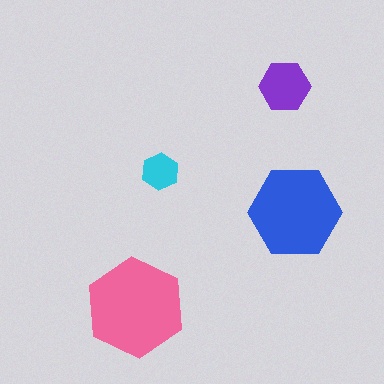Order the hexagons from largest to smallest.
the pink one, the blue one, the purple one, the cyan one.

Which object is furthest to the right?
The blue hexagon is rightmost.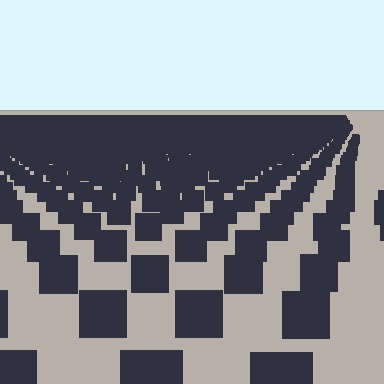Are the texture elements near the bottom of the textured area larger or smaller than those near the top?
Larger. Near the bottom, elements are closer to the viewer and appear at a bigger on-screen size.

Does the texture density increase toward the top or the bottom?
Density increases toward the top.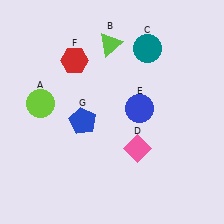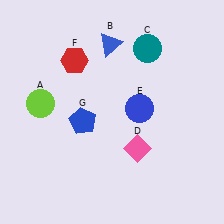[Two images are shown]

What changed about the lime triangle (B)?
In Image 1, B is lime. In Image 2, it changed to blue.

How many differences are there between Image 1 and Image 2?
There is 1 difference between the two images.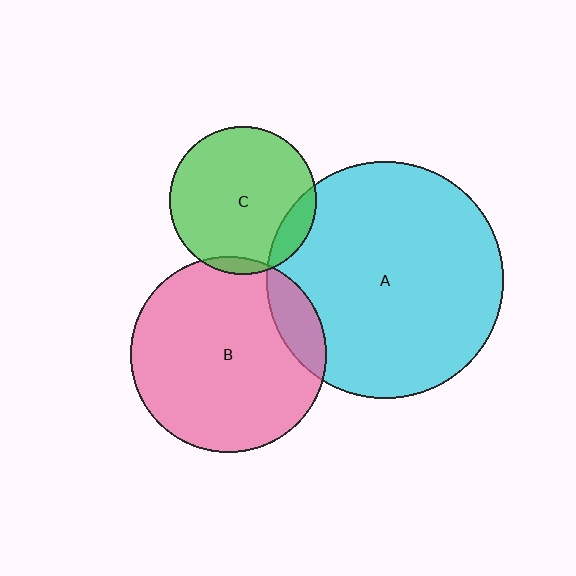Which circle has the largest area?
Circle A (cyan).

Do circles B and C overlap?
Yes.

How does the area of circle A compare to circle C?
Approximately 2.6 times.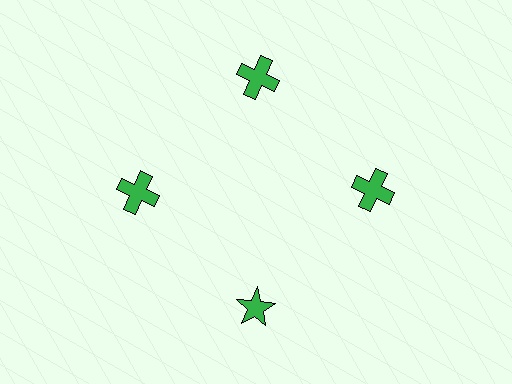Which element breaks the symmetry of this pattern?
The green star at roughly the 6 o'clock position breaks the symmetry. All other shapes are green crosses.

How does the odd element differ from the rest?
It has a different shape: star instead of cross.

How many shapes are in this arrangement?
There are 4 shapes arranged in a ring pattern.